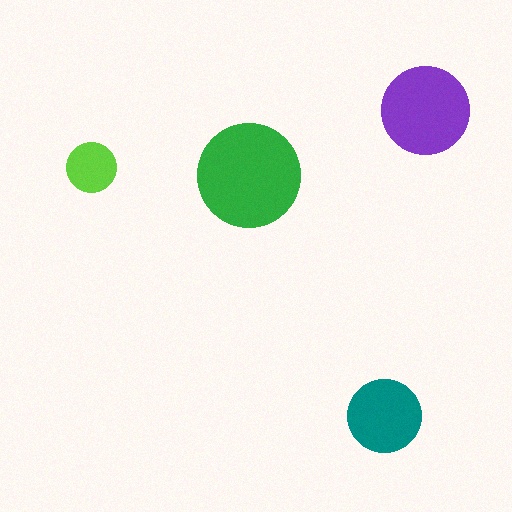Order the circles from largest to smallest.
the green one, the purple one, the teal one, the lime one.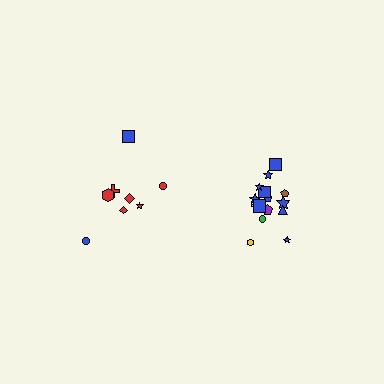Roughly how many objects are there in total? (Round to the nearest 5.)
Roughly 25 objects in total.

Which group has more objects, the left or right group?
The right group.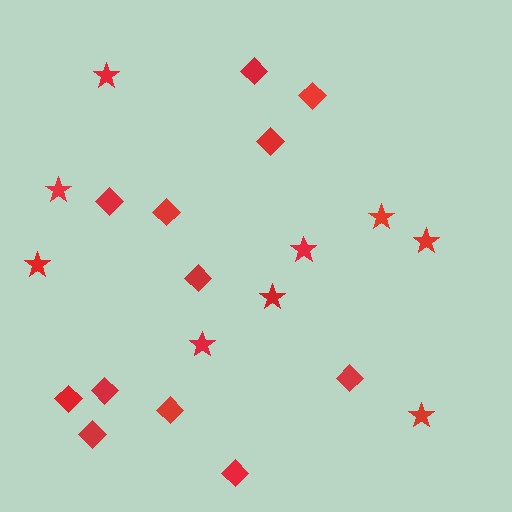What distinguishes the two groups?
There are 2 groups: one group of stars (9) and one group of diamonds (12).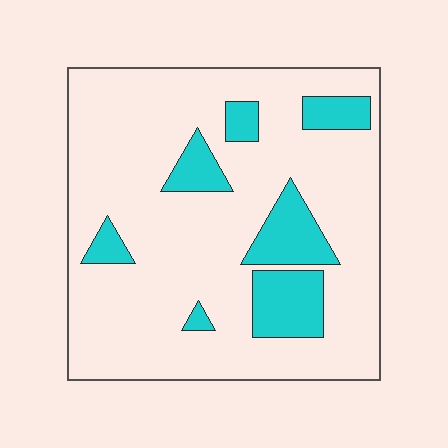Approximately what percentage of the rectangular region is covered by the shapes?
Approximately 20%.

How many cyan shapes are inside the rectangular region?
7.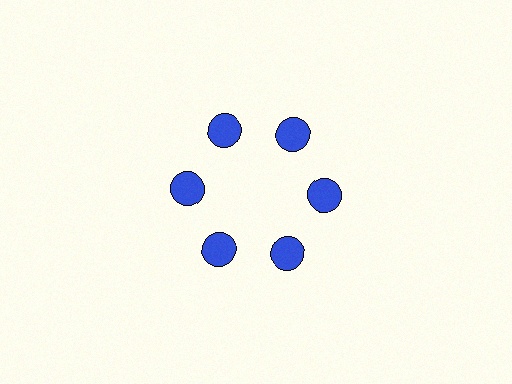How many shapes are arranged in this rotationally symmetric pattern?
There are 6 shapes, arranged in 6 groups of 1.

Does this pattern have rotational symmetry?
Yes, this pattern has 6-fold rotational symmetry. It looks the same after rotating 60 degrees around the center.